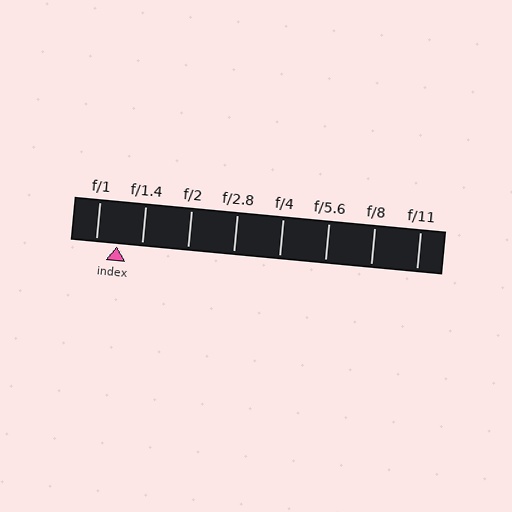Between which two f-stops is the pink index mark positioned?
The index mark is between f/1 and f/1.4.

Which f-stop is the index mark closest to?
The index mark is closest to f/1.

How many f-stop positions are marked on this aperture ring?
There are 8 f-stop positions marked.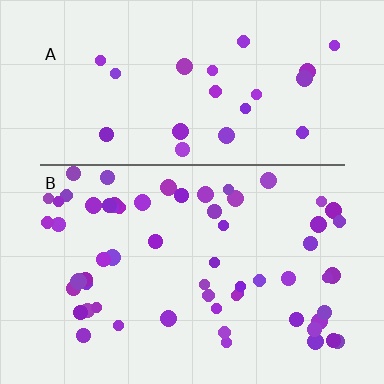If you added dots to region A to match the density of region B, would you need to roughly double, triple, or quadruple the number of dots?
Approximately triple.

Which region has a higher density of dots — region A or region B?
B (the bottom).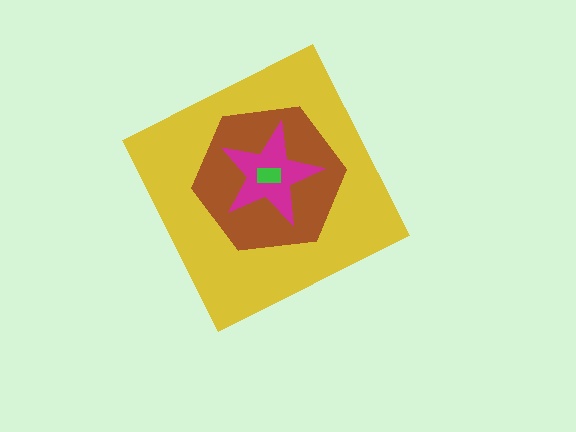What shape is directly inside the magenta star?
The green rectangle.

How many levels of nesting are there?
4.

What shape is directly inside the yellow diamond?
The brown hexagon.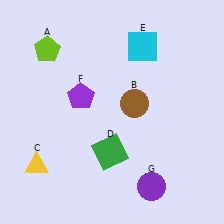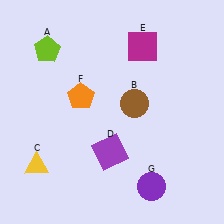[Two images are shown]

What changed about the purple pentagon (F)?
In Image 1, F is purple. In Image 2, it changed to orange.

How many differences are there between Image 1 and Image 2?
There are 3 differences between the two images.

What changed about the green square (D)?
In Image 1, D is green. In Image 2, it changed to purple.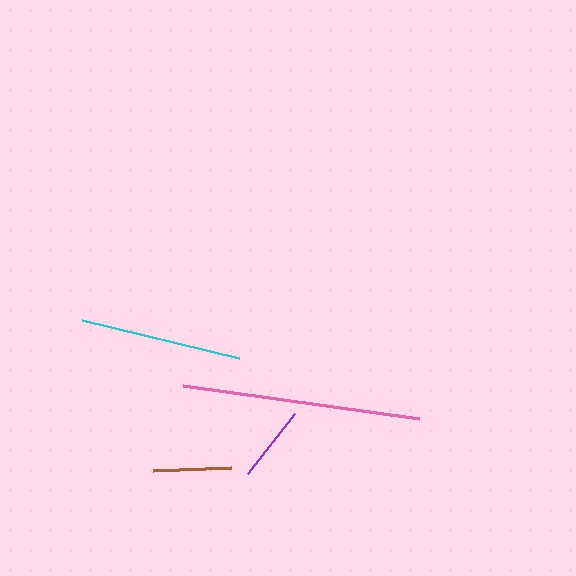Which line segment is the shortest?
The purple line is the shortest at approximately 76 pixels.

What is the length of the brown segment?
The brown segment is approximately 77 pixels long.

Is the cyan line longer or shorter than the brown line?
The cyan line is longer than the brown line.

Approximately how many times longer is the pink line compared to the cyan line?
The pink line is approximately 1.5 times the length of the cyan line.